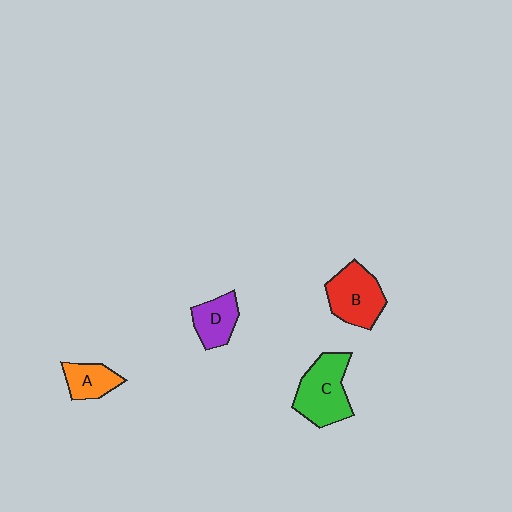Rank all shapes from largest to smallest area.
From largest to smallest: C (green), B (red), D (purple), A (orange).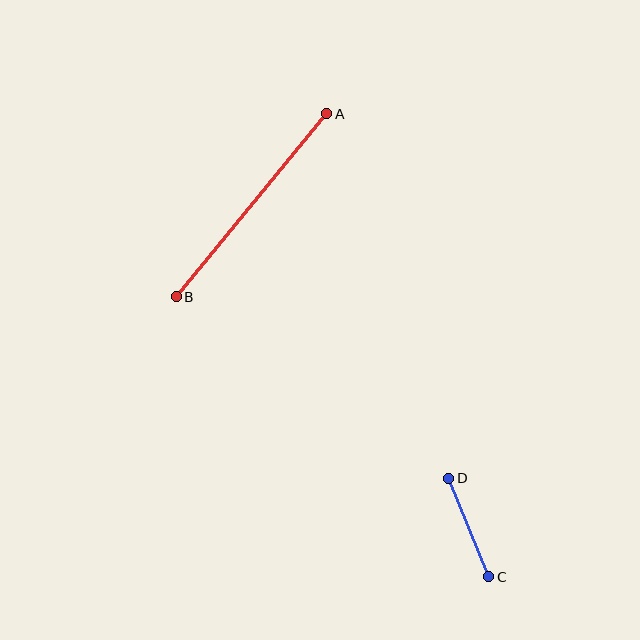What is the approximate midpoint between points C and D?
The midpoint is at approximately (469, 527) pixels.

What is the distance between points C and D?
The distance is approximately 106 pixels.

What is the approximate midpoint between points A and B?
The midpoint is at approximately (252, 205) pixels.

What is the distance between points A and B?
The distance is approximately 237 pixels.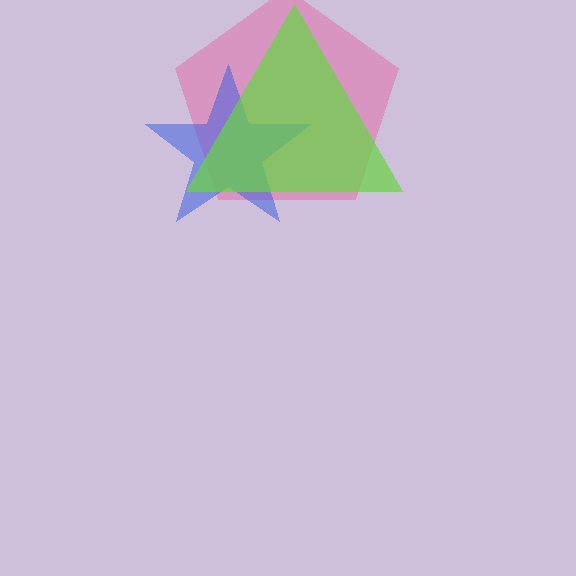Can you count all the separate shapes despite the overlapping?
Yes, there are 3 separate shapes.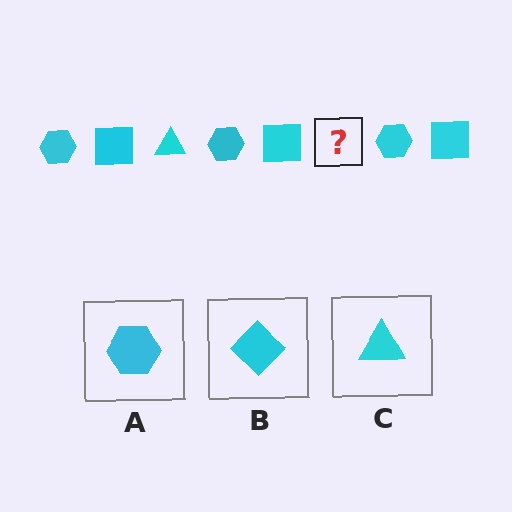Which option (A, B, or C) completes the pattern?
C.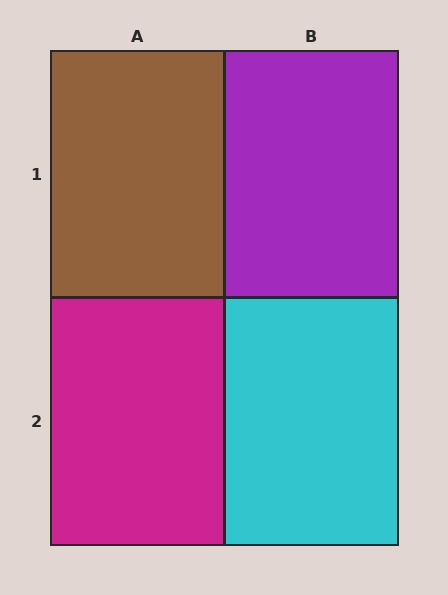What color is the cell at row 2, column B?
Cyan.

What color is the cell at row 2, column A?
Magenta.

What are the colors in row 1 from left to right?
Brown, purple.